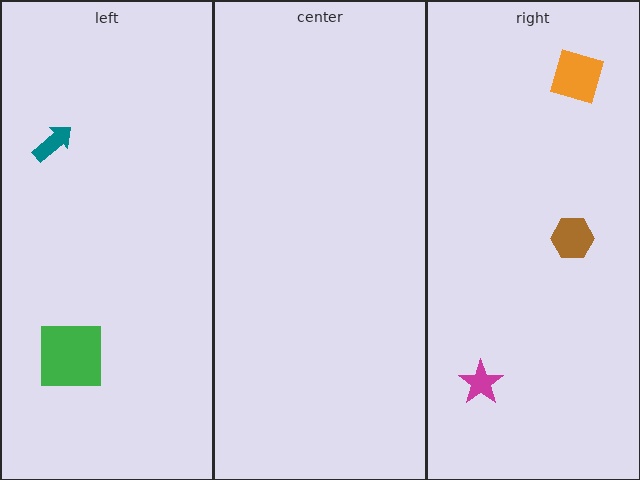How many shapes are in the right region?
3.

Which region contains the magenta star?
The right region.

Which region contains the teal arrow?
The left region.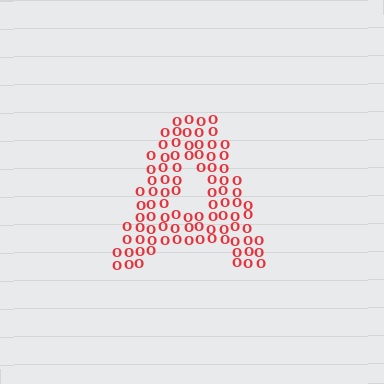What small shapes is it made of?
It is made of small letter O's.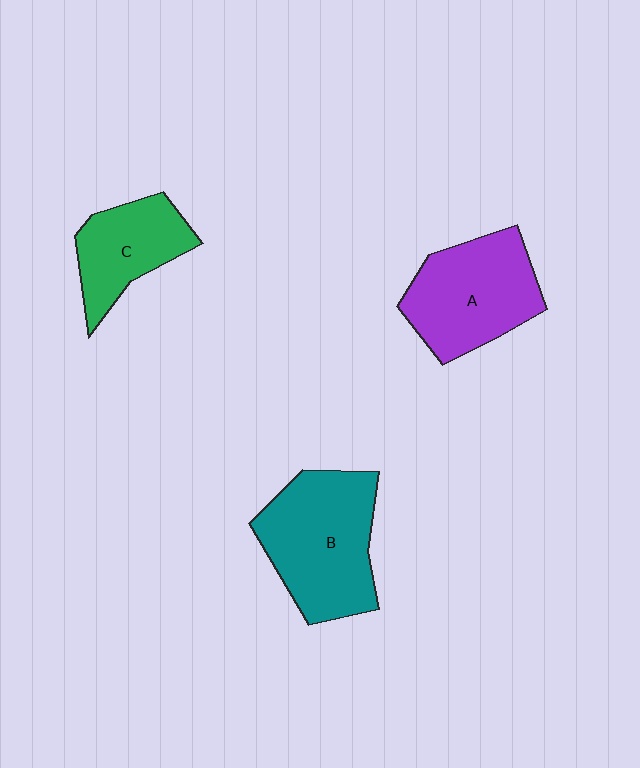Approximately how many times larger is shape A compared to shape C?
Approximately 1.4 times.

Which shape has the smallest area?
Shape C (green).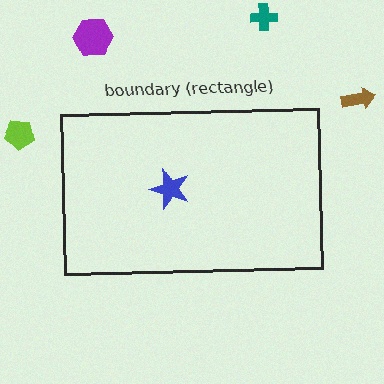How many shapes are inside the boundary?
1 inside, 4 outside.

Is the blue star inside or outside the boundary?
Inside.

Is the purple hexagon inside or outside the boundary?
Outside.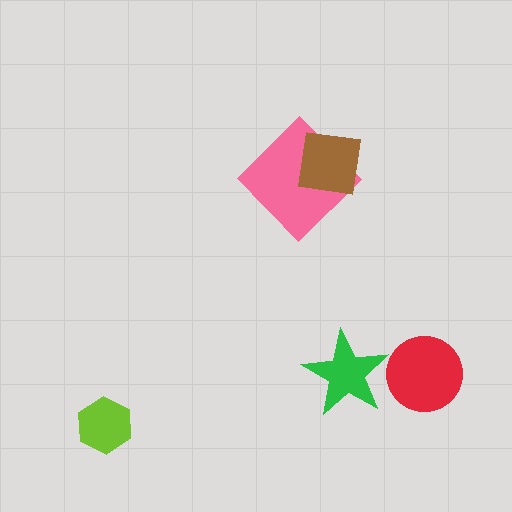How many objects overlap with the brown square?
1 object overlaps with the brown square.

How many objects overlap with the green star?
0 objects overlap with the green star.